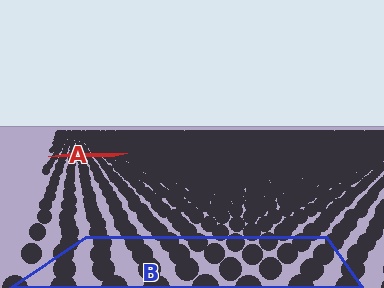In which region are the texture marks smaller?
The texture marks are smaller in region A, because it is farther away.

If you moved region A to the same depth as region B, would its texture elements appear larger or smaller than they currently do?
They would appear larger. At a closer depth, the same texture elements are projected at a bigger on-screen size.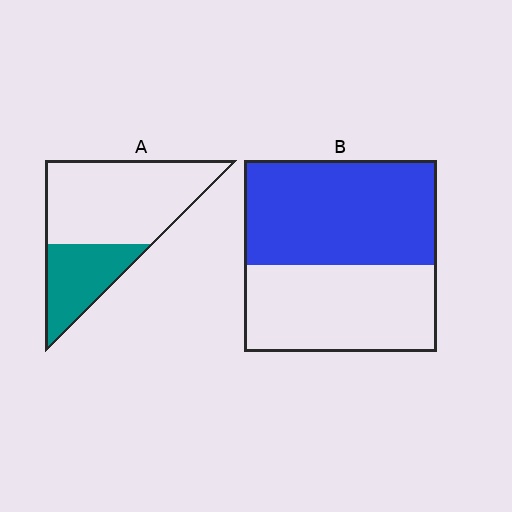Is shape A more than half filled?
No.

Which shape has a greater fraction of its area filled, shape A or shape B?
Shape B.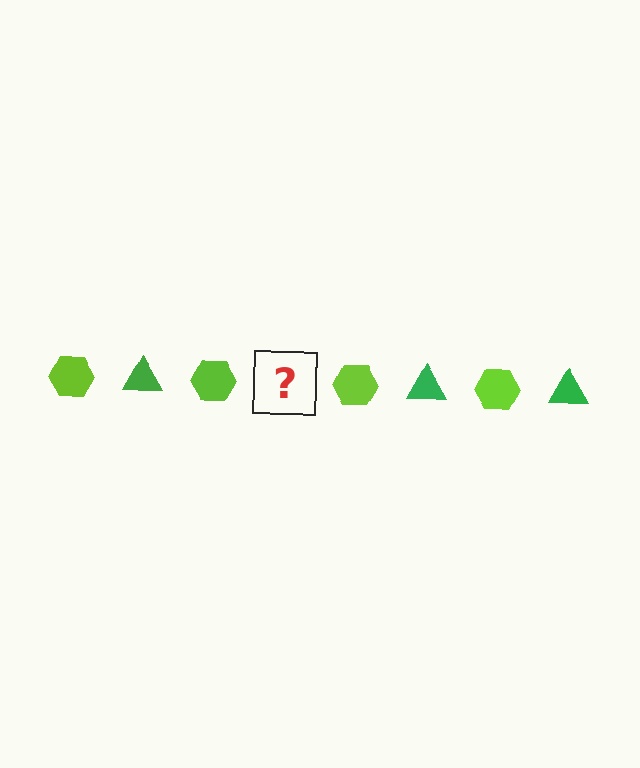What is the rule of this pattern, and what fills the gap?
The rule is that the pattern alternates between lime hexagon and green triangle. The gap should be filled with a green triangle.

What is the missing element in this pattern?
The missing element is a green triangle.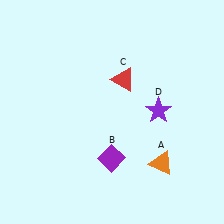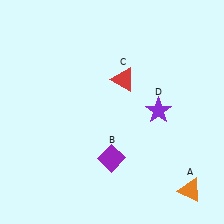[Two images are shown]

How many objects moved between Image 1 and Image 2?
1 object moved between the two images.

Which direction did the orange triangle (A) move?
The orange triangle (A) moved right.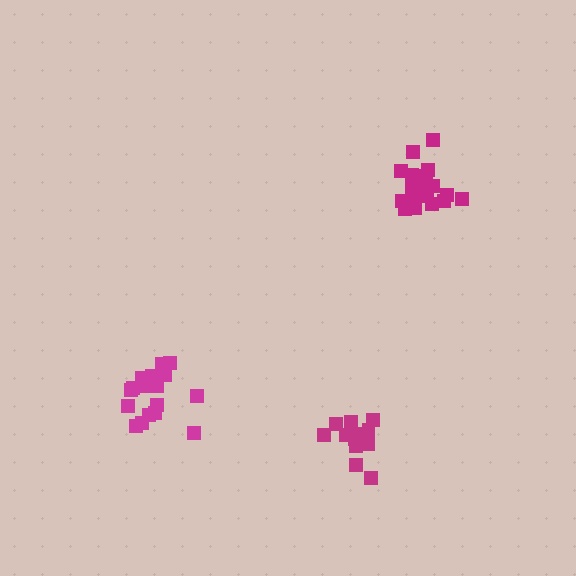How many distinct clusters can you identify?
There are 3 distinct clusters.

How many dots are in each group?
Group 1: 19 dots, Group 2: 20 dots, Group 3: 15 dots (54 total).